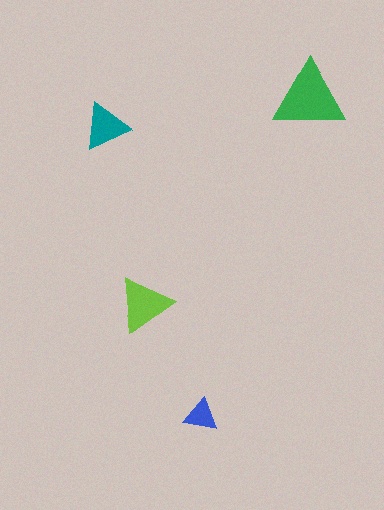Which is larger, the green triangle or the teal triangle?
The green one.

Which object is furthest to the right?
The green triangle is rightmost.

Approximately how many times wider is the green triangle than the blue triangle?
About 2 times wider.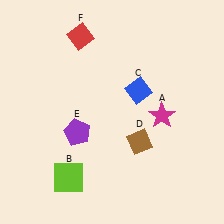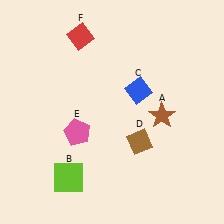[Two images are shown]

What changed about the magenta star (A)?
In Image 1, A is magenta. In Image 2, it changed to brown.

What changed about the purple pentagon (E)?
In Image 1, E is purple. In Image 2, it changed to pink.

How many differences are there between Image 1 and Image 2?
There are 2 differences between the two images.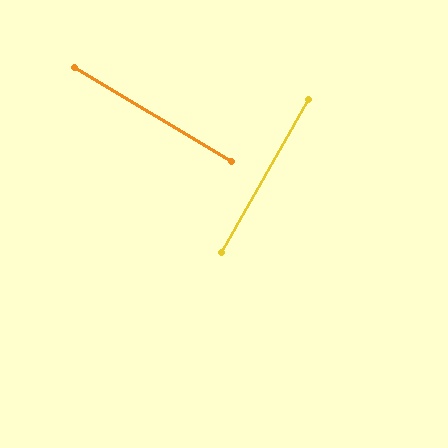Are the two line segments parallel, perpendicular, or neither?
Perpendicular — they meet at approximately 89°.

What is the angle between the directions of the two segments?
Approximately 89 degrees.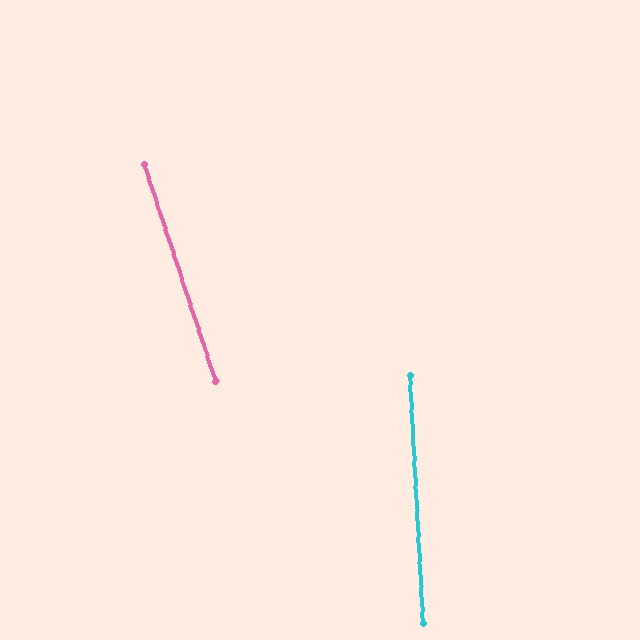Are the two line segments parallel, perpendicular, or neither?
Neither parallel nor perpendicular — they differ by about 15°.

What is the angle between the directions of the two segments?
Approximately 15 degrees.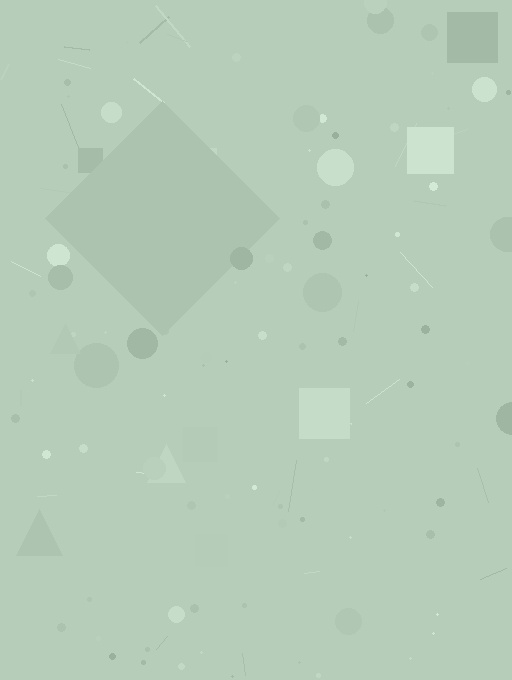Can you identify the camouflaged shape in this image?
The camouflaged shape is a diamond.